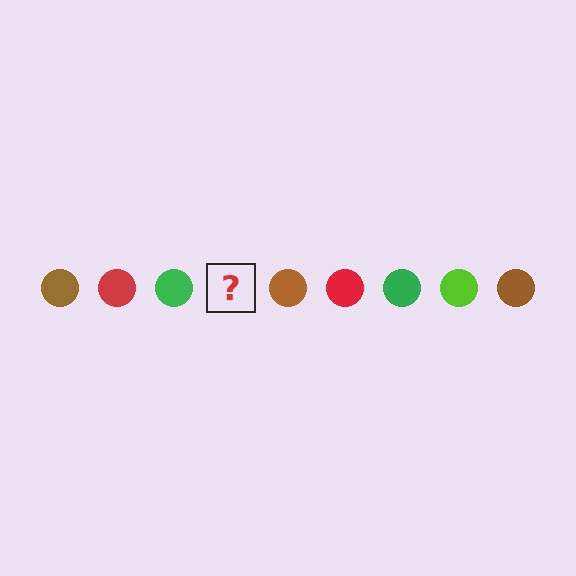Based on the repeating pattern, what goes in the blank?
The blank should be a lime circle.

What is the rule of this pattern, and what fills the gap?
The rule is that the pattern cycles through brown, red, green, lime circles. The gap should be filled with a lime circle.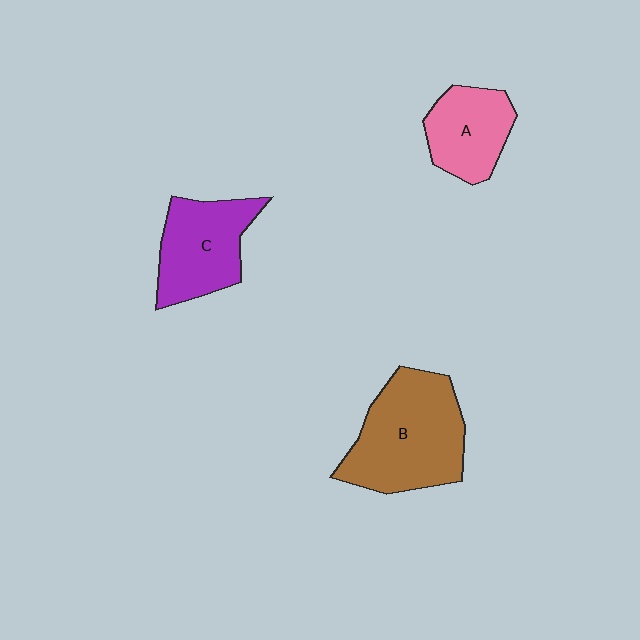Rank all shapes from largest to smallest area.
From largest to smallest: B (brown), C (purple), A (pink).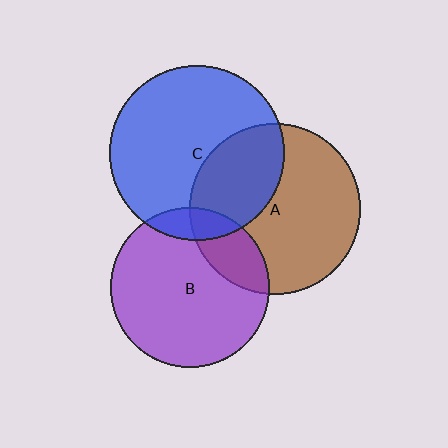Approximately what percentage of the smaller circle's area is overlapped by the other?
Approximately 35%.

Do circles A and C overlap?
Yes.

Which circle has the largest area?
Circle C (blue).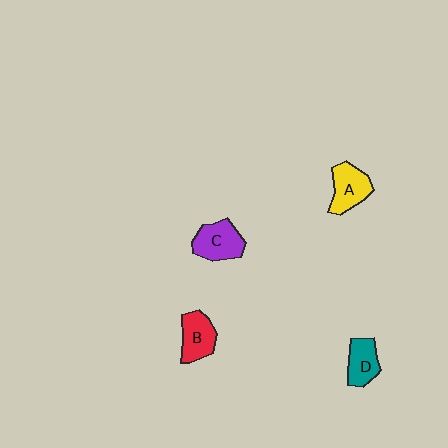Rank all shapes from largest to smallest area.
From largest to smallest: C (purple), A (yellow), B (red), D (teal).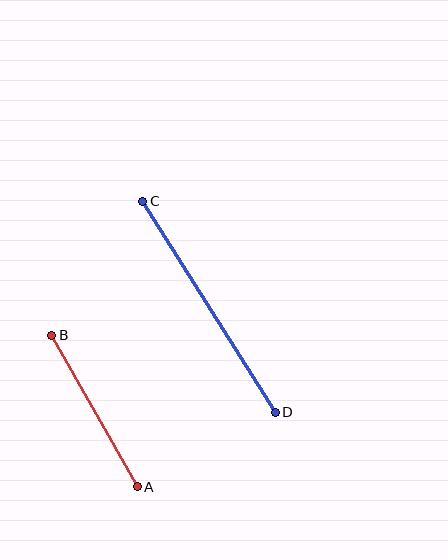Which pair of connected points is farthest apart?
Points C and D are farthest apart.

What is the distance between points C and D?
The distance is approximately 249 pixels.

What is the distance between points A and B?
The distance is approximately 174 pixels.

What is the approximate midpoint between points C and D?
The midpoint is at approximately (209, 307) pixels.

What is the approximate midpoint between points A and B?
The midpoint is at approximately (95, 411) pixels.